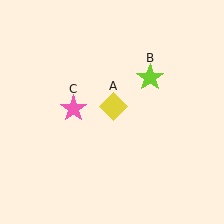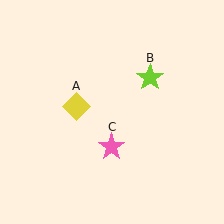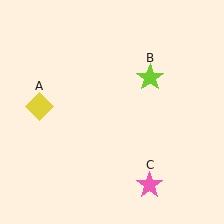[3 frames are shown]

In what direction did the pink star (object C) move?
The pink star (object C) moved down and to the right.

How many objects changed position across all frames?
2 objects changed position: yellow diamond (object A), pink star (object C).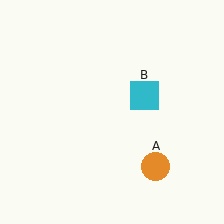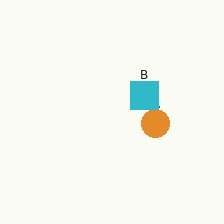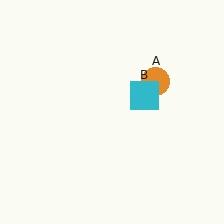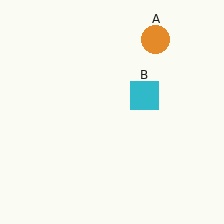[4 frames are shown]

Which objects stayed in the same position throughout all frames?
Cyan square (object B) remained stationary.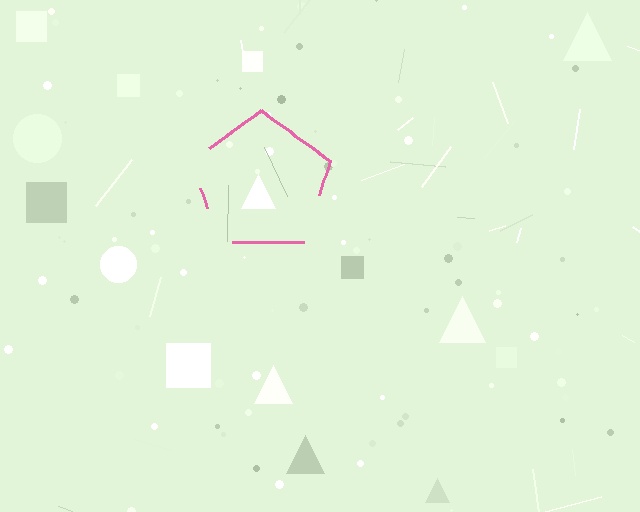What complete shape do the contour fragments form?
The contour fragments form a pentagon.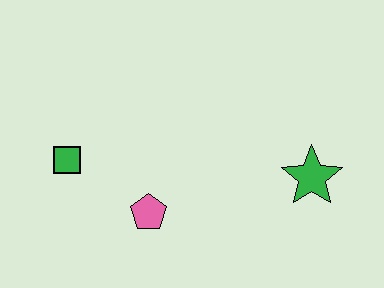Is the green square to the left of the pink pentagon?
Yes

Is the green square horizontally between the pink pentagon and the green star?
No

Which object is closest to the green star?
The pink pentagon is closest to the green star.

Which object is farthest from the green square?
The green star is farthest from the green square.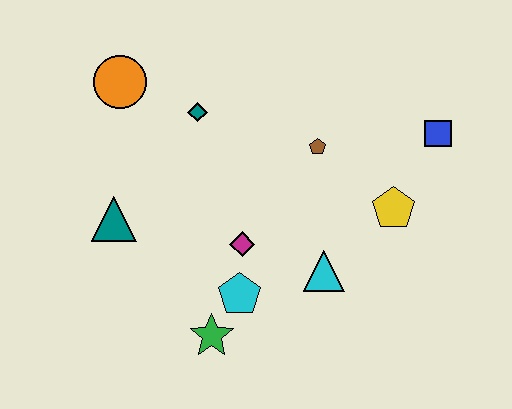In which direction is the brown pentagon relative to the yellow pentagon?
The brown pentagon is to the left of the yellow pentagon.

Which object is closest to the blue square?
The yellow pentagon is closest to the blue square.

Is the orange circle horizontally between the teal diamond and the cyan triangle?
No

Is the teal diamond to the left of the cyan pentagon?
Yes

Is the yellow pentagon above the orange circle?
No